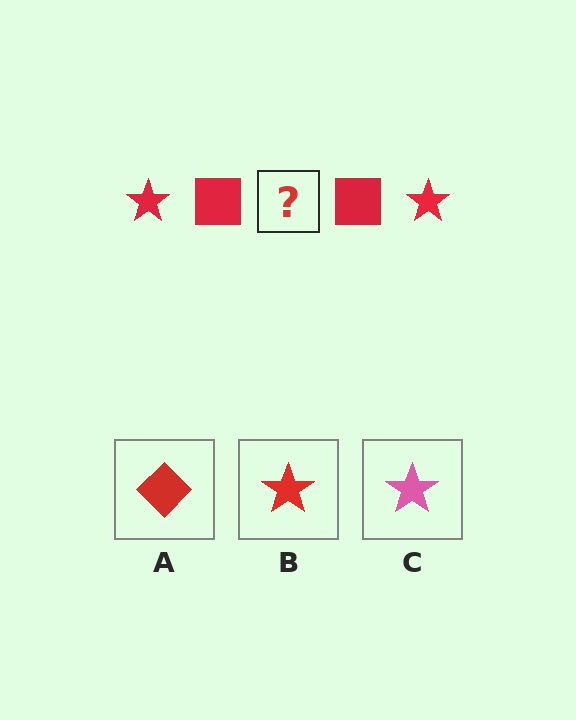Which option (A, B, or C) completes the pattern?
B.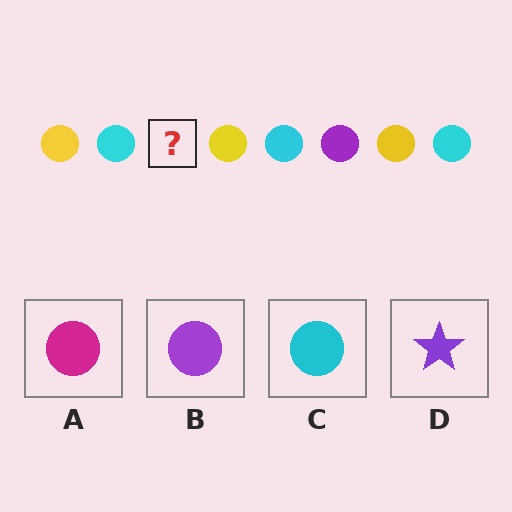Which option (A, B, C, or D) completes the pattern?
B.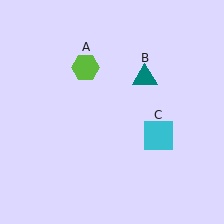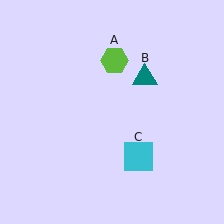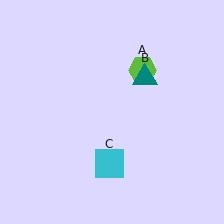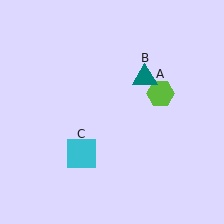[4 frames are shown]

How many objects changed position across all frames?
2 objects changed position: lime hexagon (object A), cyan square (object C).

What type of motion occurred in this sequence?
The lime hexagon (object A), cyan square (object C) rotated clockwise around the center of the scene.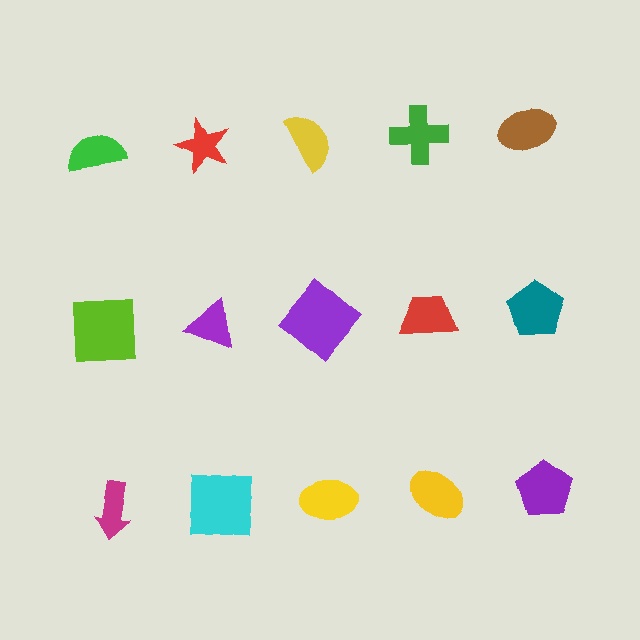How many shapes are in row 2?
5 shapes.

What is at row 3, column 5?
A purple pentagon.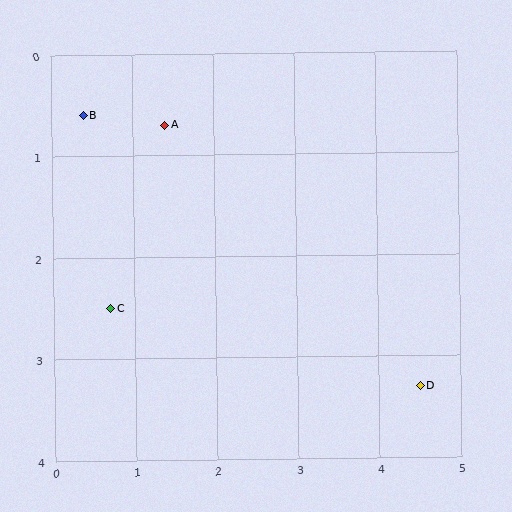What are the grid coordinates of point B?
Point B is at approximately (0.4, 0.6).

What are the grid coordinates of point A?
Point A is at approximately (1.4, 0.7).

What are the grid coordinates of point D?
Point D is at approximately (4.5, 3.3).